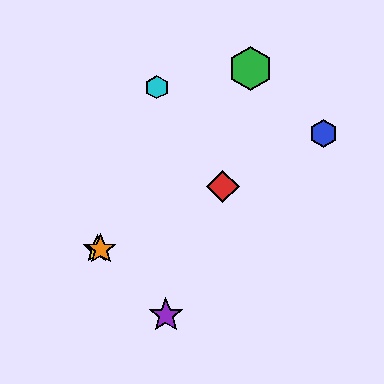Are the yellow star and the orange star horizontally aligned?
Yes, both are at y≈249.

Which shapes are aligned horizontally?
The yellow star, the orange star are aligned horizontally.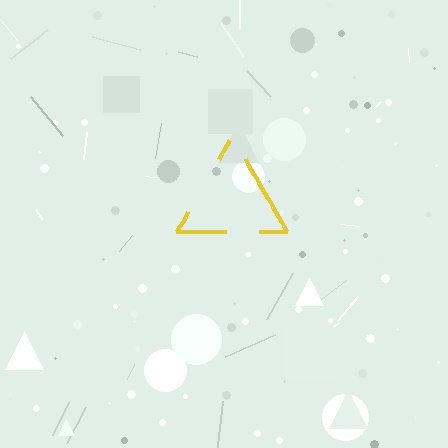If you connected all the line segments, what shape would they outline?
They would outline a triangle.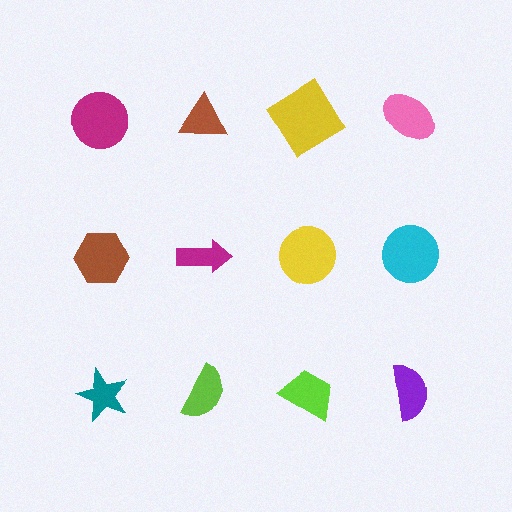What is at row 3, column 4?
A purple semicircle.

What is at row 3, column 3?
A lime trapezoid.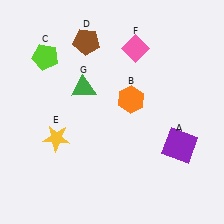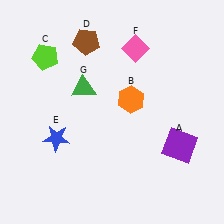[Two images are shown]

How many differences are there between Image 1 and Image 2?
There is 1 difference between the two images.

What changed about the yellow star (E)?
In Image 1, E is yellow. In Image 2, it changed to blue.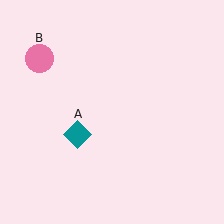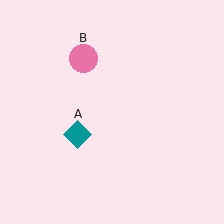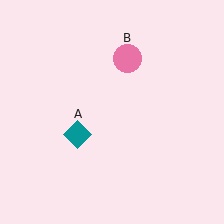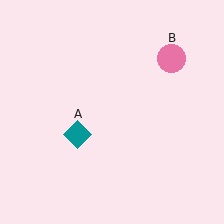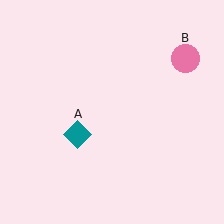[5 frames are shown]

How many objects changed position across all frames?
1 object changed position: pink circle (object B).